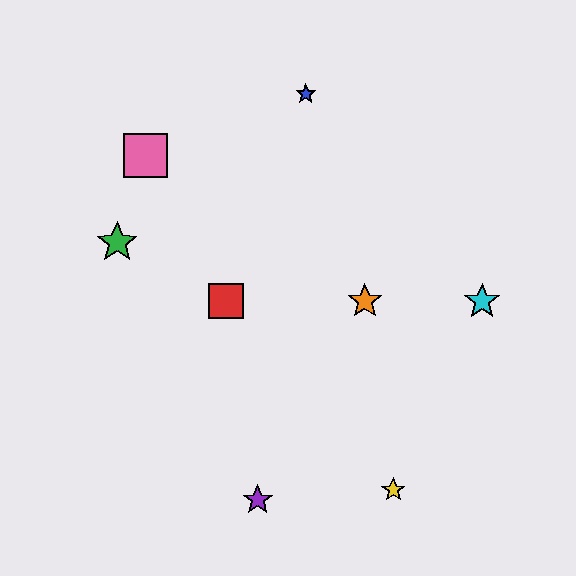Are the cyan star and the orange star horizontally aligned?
Yes, both are at y≈301.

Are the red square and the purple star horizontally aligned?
No, the red square is at y≈301 and the purple star is at y≈500.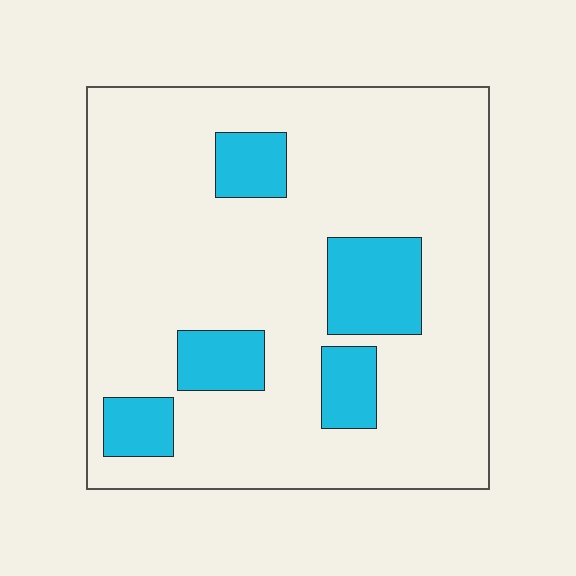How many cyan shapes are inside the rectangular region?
5.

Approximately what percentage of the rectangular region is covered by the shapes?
Approximately 15%.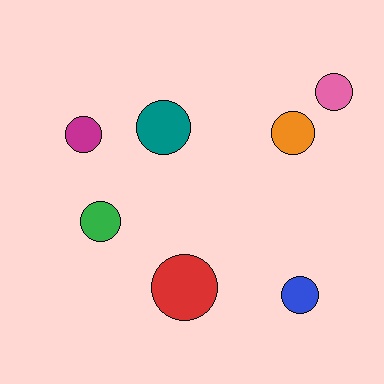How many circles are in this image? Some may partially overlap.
There are 7 circles.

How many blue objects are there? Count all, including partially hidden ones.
There is 1 blue object.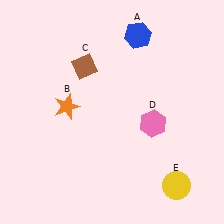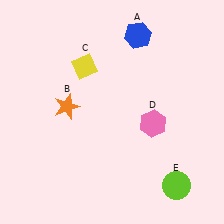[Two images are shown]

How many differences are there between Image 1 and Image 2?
There are 2 differences between the two images.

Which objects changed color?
C changed from brown to yellow. E changed from yellow to lime.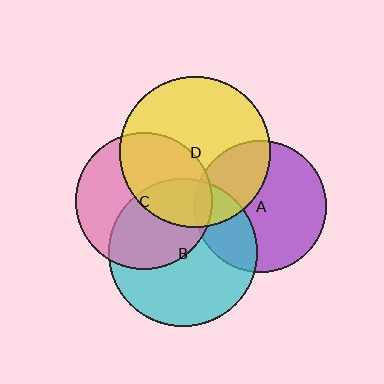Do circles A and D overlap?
Yes.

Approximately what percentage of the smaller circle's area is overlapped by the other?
Approximately 30%.